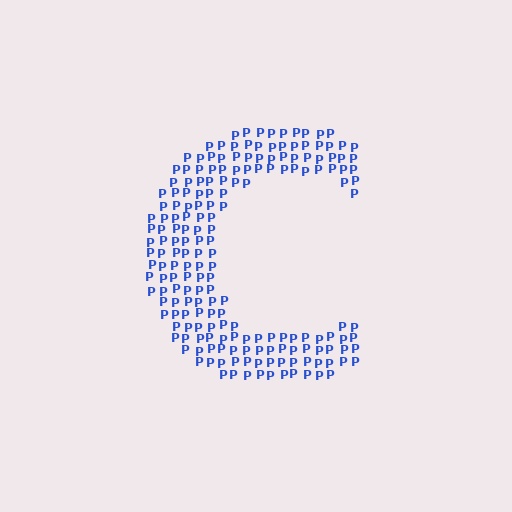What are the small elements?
The small elements are letter P's.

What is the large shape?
The large shape is the letter C.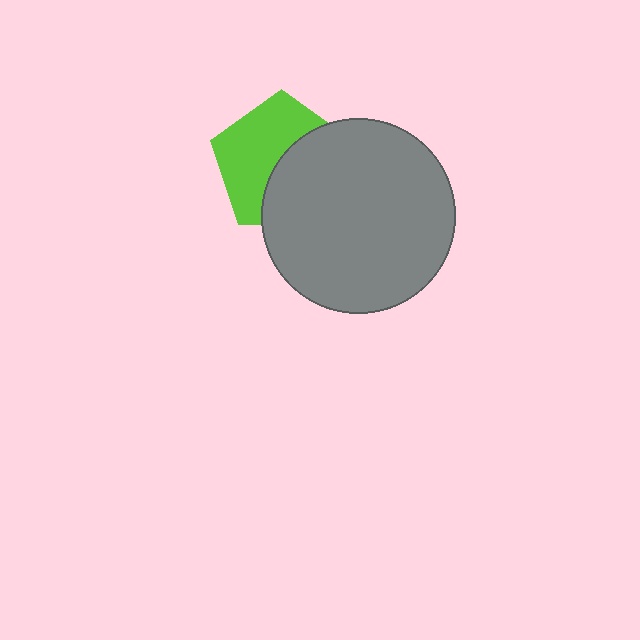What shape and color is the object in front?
The object in front is a gray circle.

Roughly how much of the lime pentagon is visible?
About half of it is visible (roughly 53%).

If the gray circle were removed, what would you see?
You would see the complete lime pentagon.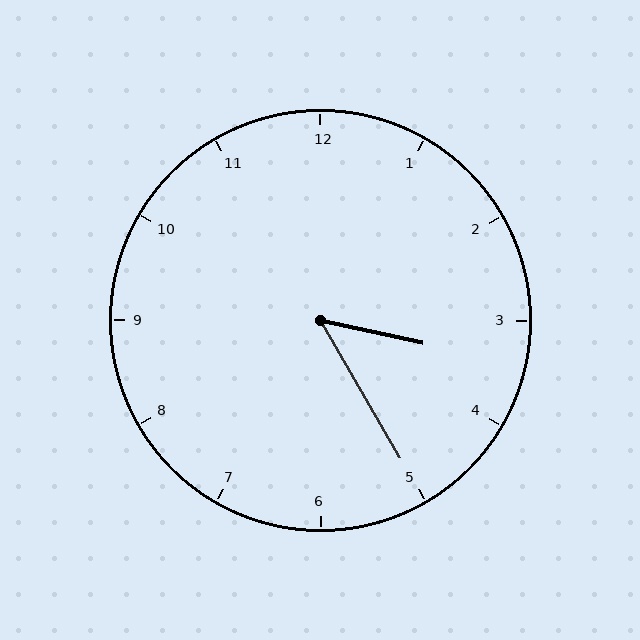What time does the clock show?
3:25.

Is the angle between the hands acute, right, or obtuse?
It is acute.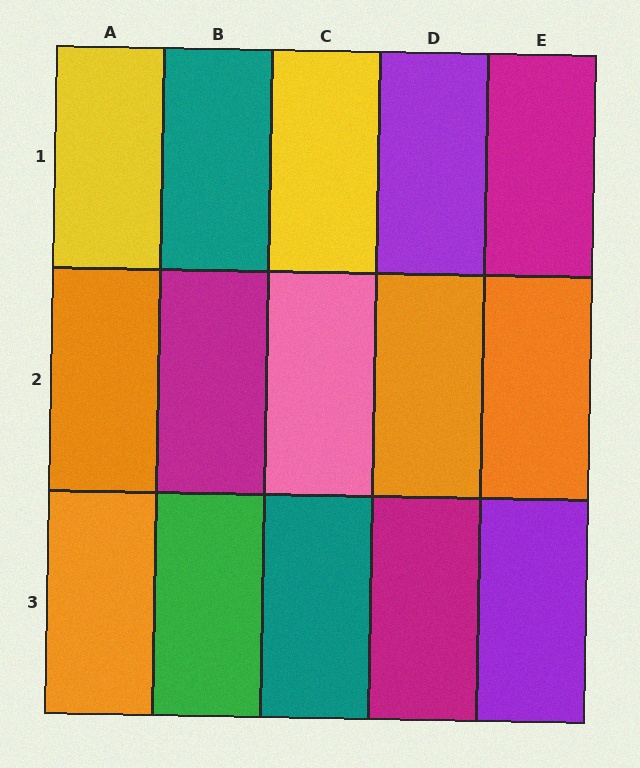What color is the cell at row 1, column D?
Purple.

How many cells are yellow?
2 cells are yellow.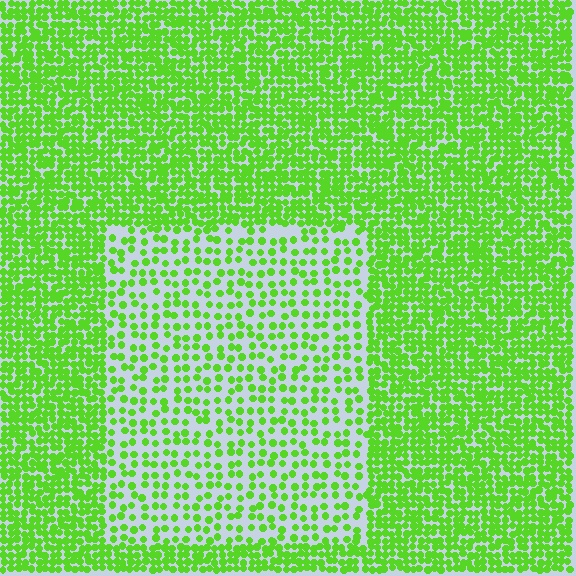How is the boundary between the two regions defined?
The boundary is defined by a change in element density (approximately 2.3x ratio). All elements are the same color, size, and shape.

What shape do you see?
I see a rectangle.